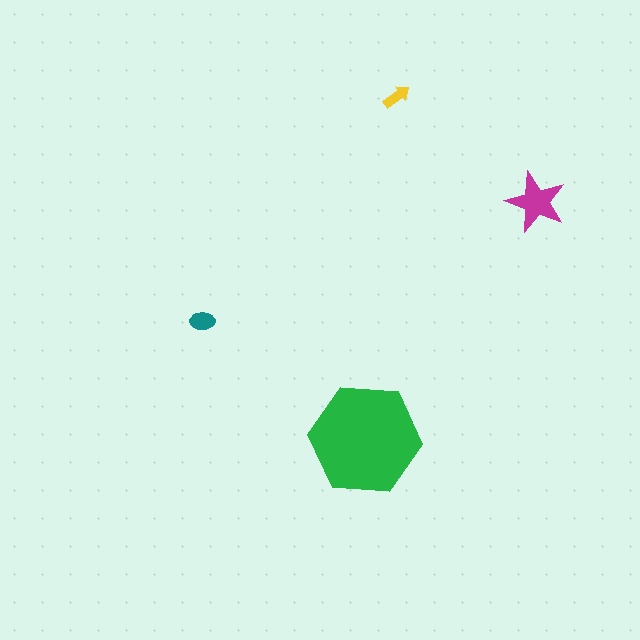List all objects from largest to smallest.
The green hexagon, the magenta star, the teal ellipse, the yellow arrow.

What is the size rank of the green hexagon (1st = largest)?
1st.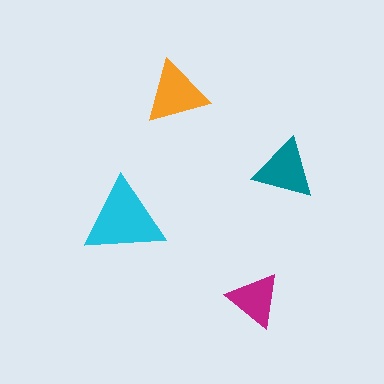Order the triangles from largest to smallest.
the cyan one, the orange one, the teal one, the magenta one.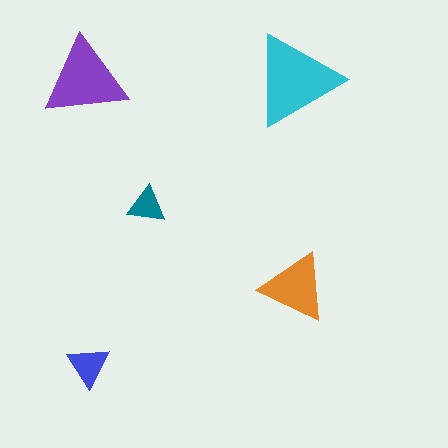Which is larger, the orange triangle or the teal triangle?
The orange one.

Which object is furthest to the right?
The orange triangle is rightmost.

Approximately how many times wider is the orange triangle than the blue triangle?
About 1.5 times wider.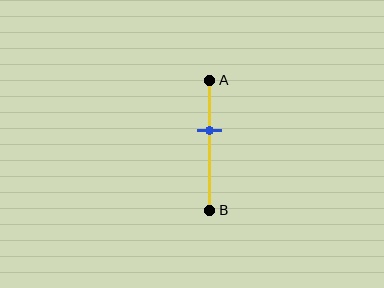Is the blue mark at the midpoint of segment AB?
No, the mark is at about 40% from A, not at the 50% midpoint.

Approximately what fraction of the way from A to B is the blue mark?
The blue mark is approximately 40% of the way from A to B.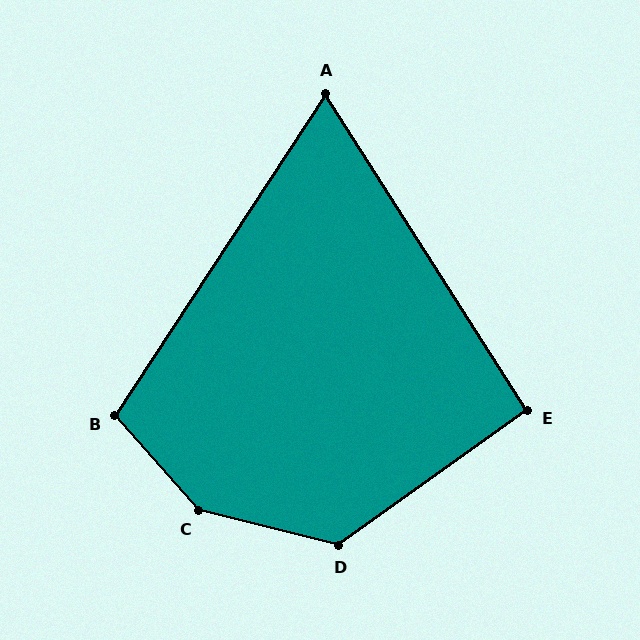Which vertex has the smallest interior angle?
A, at approximately 66 degrees.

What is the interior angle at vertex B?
Approximately 106 degrees (obtuse).